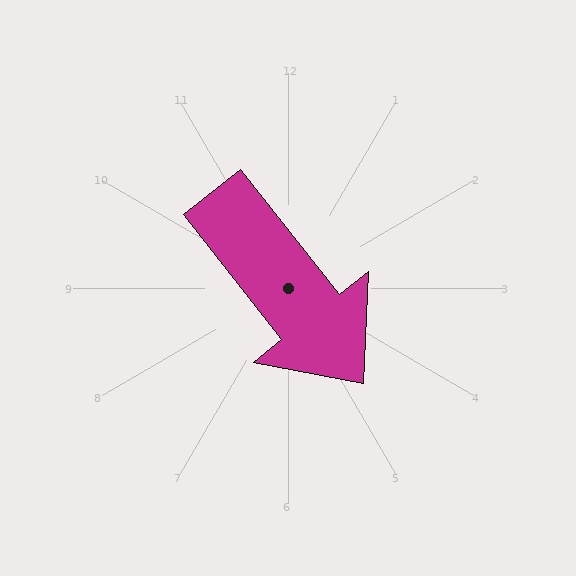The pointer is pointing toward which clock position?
Roughly 5 o'clock.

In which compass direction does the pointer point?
Southeast.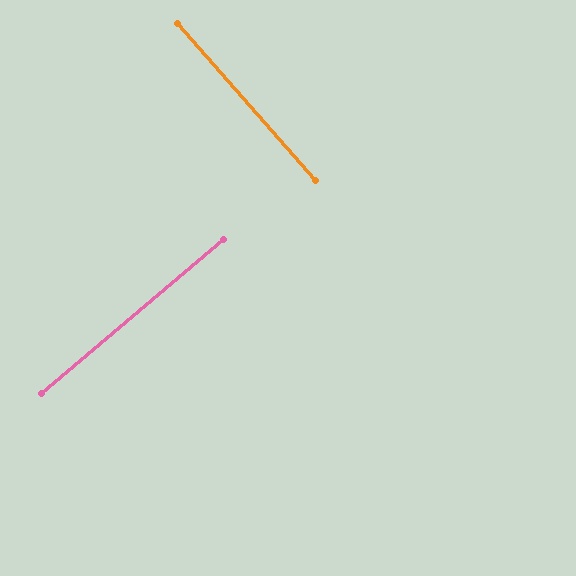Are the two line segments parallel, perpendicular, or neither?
Perpendicular — they meet at approximately 89°.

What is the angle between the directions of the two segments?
Approximately 89 degrees.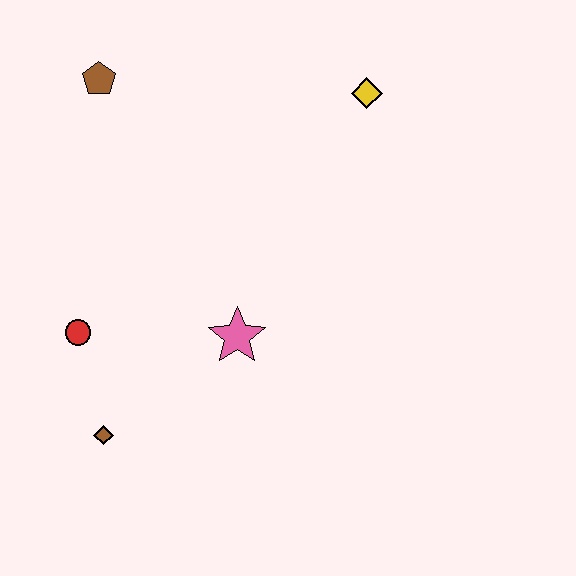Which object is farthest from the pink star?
The brown pentagon is farthest from the pink star.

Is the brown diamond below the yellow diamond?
Yes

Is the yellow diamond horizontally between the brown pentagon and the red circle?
No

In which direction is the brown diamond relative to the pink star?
The brown diamond is to the left of the pink star.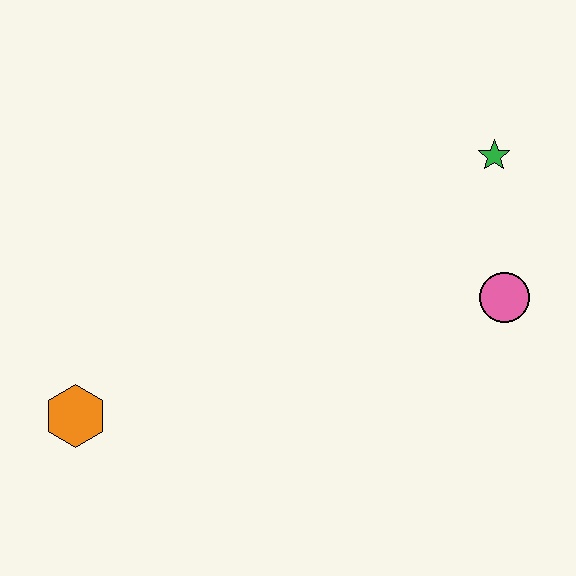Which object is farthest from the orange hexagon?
The green star is farthest from the orange hexagon.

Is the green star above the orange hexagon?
Yes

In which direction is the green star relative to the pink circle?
The green star is above the pink circle.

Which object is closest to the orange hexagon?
The pink circle is closest to the orange hexagon.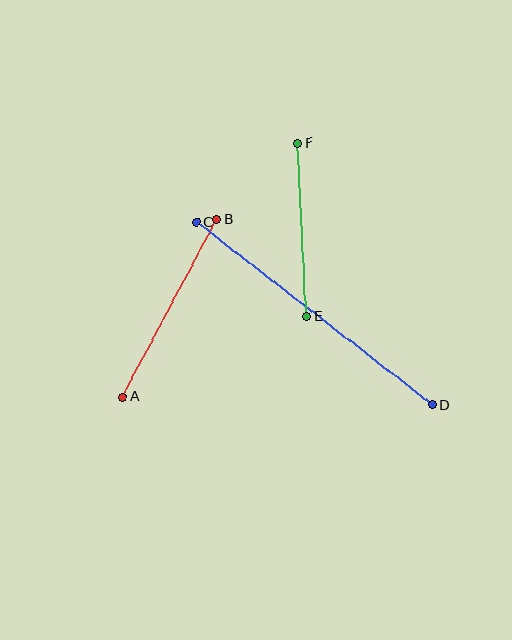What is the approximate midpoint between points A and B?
The midpoint is at approximately (170, 308) pixels.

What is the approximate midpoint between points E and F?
The midpoint is at approximately (302, 230) pixels.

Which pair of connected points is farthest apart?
Points C and D are farthest apart.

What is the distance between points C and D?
The distance is approximately 299 pixels.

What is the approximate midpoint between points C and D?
The midpoint is at approximately (315, 314) pixels.